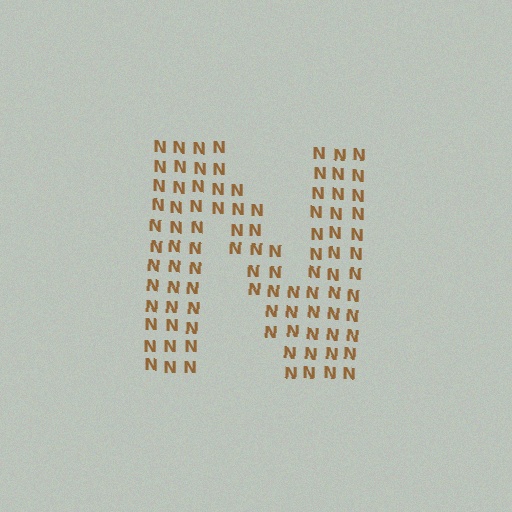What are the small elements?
The small elements are letter N's.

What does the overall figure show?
The overall figure shows the letter N.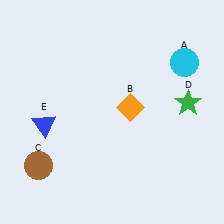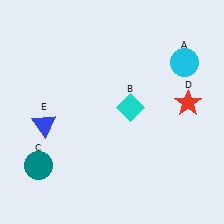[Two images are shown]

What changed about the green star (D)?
In Image 1, D is green. In Image 2, it changed to red.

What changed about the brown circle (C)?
In Image 1, C is brown. In Image 2, it changed to teal.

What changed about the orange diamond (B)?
In Image 1, B is orange. In Image 2, it changed to cyan.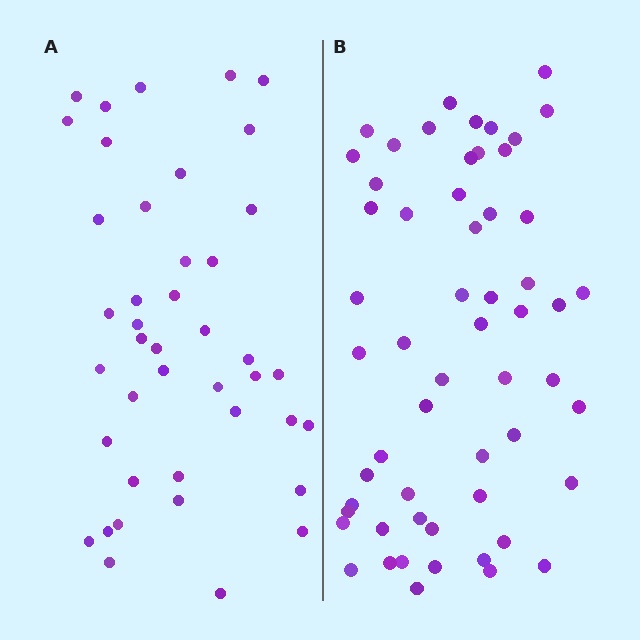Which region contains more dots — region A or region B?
Region B (the right region) has more dots.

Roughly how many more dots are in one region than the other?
Region B has approximately 15 more dots than region A.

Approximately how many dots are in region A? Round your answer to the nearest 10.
About 40 dots. (The exact count is 42, which rounds to 40.)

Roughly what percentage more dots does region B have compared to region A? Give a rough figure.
About 35% more.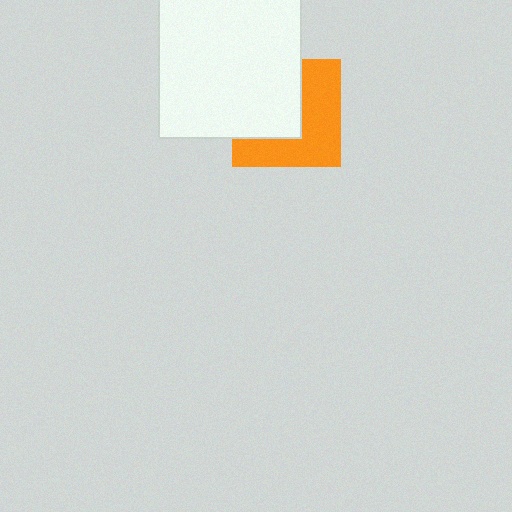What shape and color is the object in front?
The object in front is a white rectangle.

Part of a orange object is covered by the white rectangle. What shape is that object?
It is a square.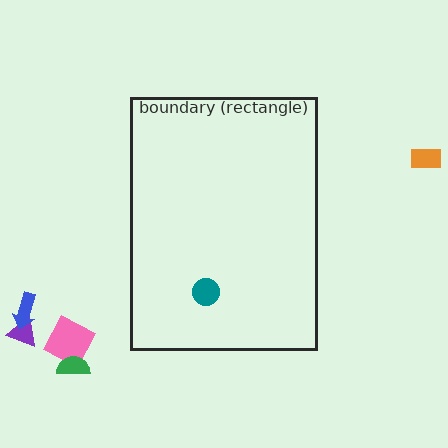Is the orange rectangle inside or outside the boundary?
Outside.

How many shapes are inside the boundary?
1 inside, 5 outside.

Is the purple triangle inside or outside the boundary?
Outside.